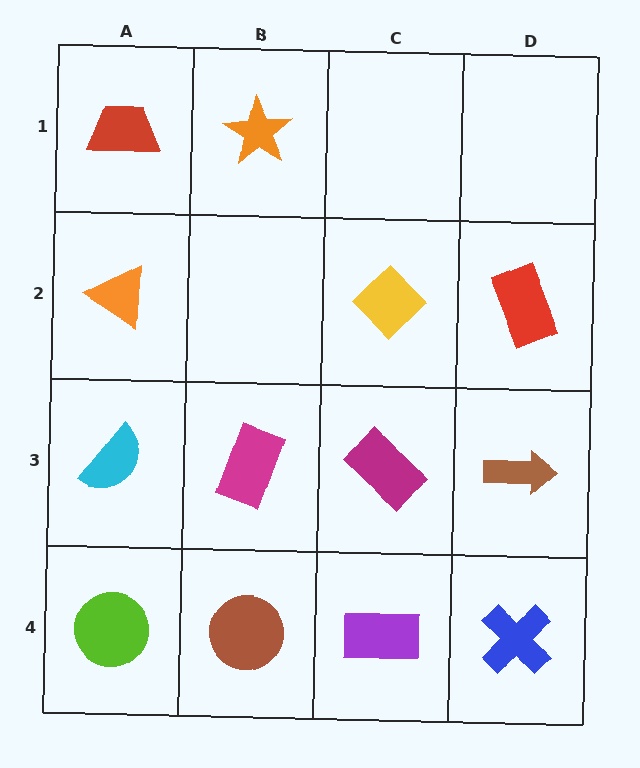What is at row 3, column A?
A cyan semicircle.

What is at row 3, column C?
A magenta rectangle.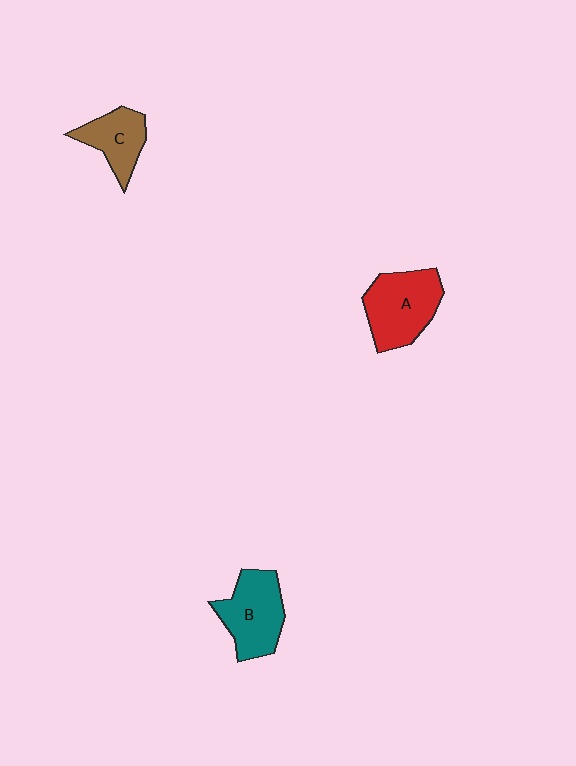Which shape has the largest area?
Shape A (red).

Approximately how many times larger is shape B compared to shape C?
Approximately 1.4 times.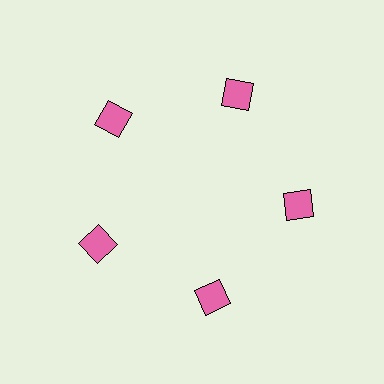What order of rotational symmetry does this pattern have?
This pattern has 5-fold rotational symmetry.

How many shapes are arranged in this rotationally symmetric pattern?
There are 5 shapes, arranged in 5 groups of 1.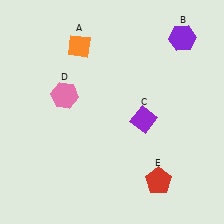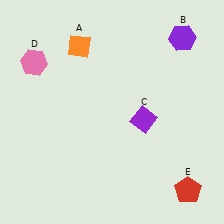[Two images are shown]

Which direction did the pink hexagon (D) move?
The pink hexagon (D) moved up.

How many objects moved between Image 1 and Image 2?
2 objects moved between the two images.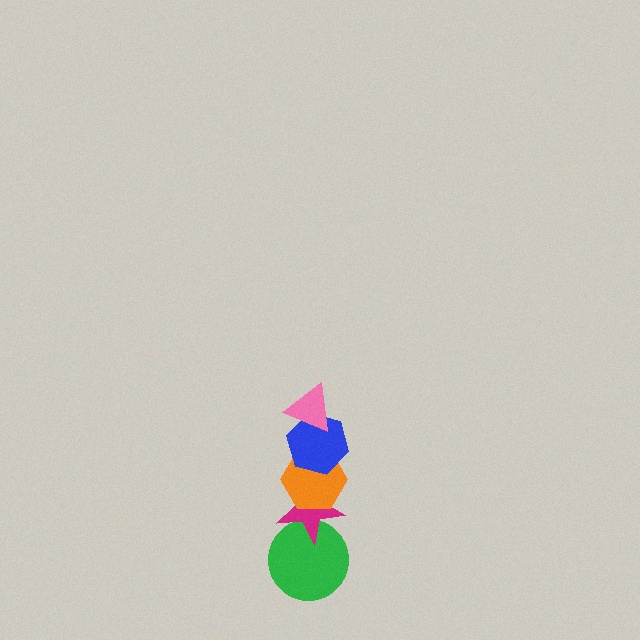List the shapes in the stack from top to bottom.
From top to bottom: the pink triangle, the blue hexagon, the orange hexagon, the magenta star, the green circle.